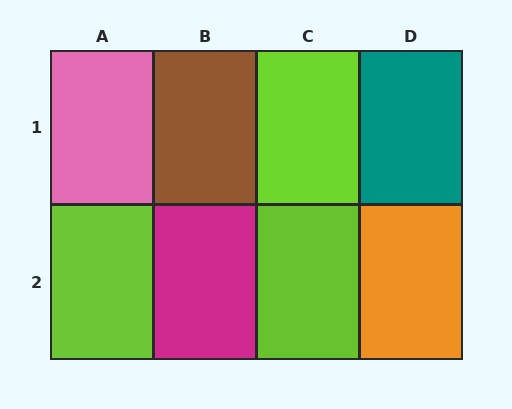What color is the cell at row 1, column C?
Lime.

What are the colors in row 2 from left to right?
Lime, magenta, lime, orange.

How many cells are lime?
3 cells are lime.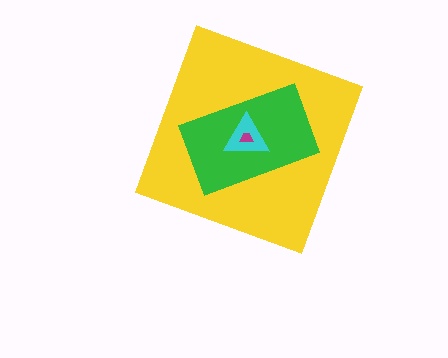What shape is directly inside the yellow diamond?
The green rectangle.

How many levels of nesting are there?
4.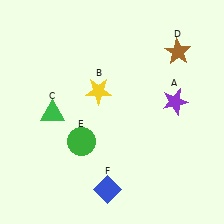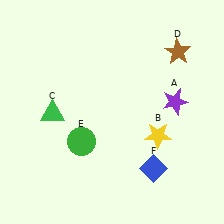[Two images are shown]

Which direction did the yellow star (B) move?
The yellow star (B) moved right.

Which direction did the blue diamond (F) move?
The blue diamond (F) moved right.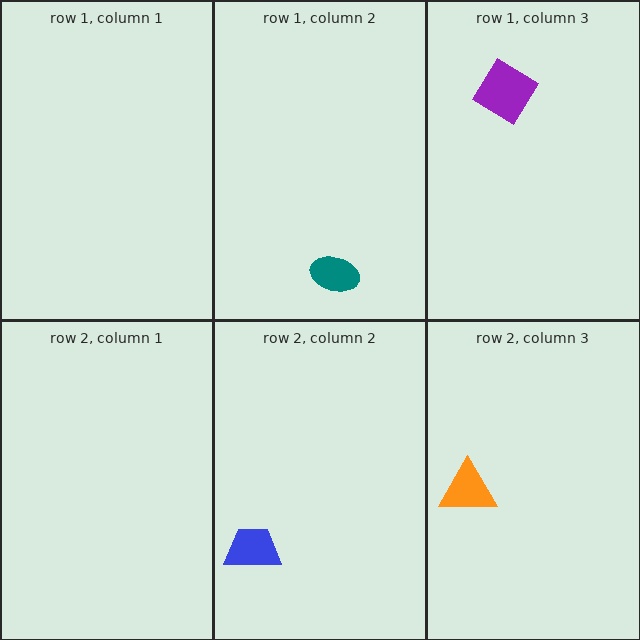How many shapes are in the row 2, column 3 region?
1.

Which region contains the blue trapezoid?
The row 2, column 2 region.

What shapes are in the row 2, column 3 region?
The orange triangle.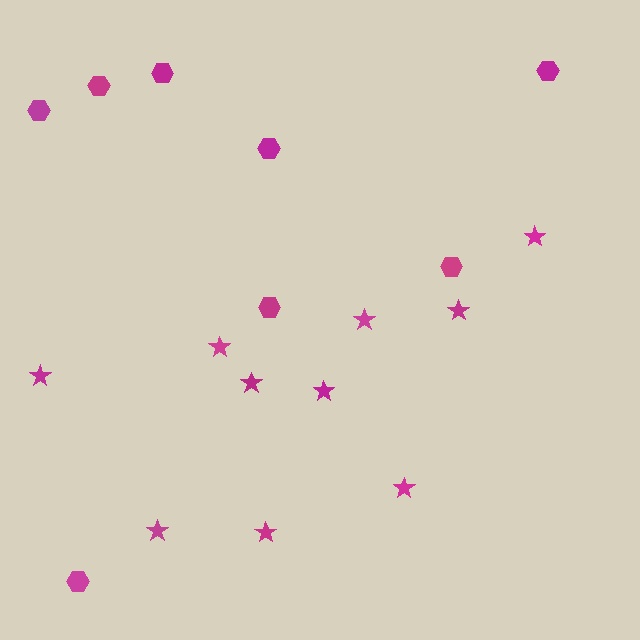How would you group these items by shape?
There are 2 groups: one group of hexagons (8) and one group of stars (10).